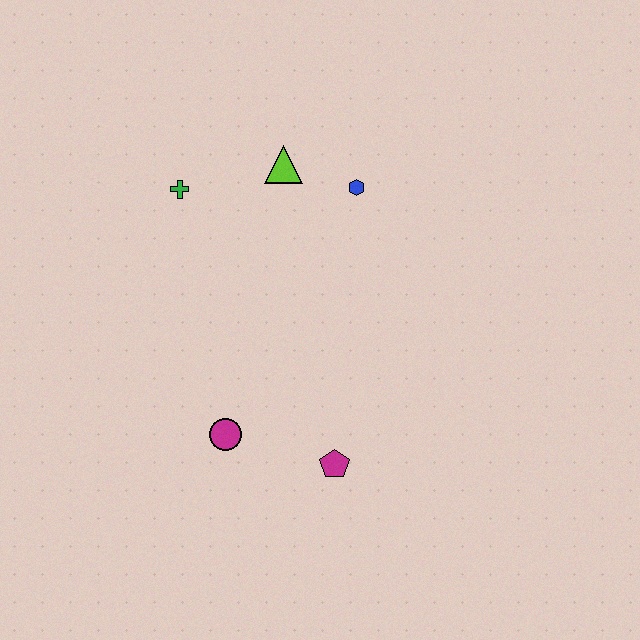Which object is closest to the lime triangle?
The blue hexagon is closest to the lime triangle.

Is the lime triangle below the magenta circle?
No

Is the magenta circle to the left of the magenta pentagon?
Yes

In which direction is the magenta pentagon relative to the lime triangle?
The magenta pentagon is below the lime triangle.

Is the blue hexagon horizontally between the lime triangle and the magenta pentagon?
No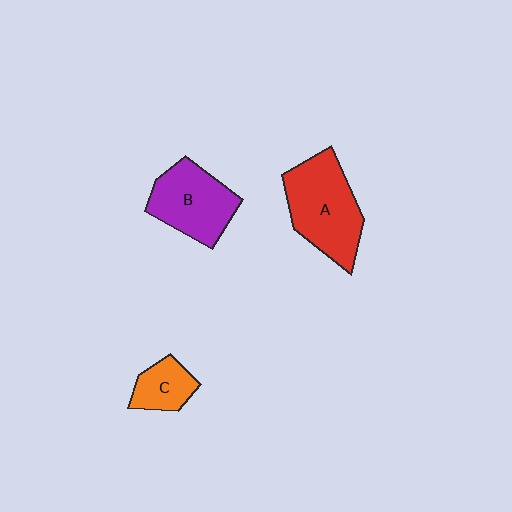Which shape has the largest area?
Shape A (red).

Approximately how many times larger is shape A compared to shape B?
Approximately 1.2 times.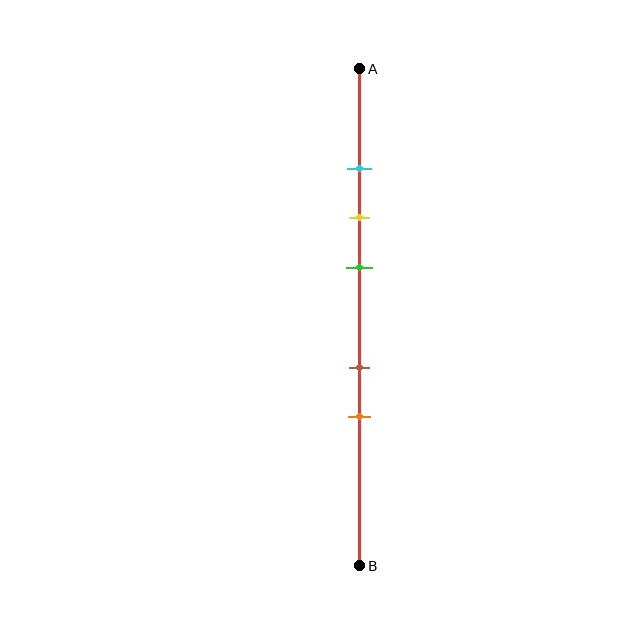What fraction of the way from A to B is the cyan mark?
The cyan mark is approximately 20% (0.2) of the way from A to B.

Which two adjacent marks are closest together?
The cyan and yellow marks are the closest adjacent pair.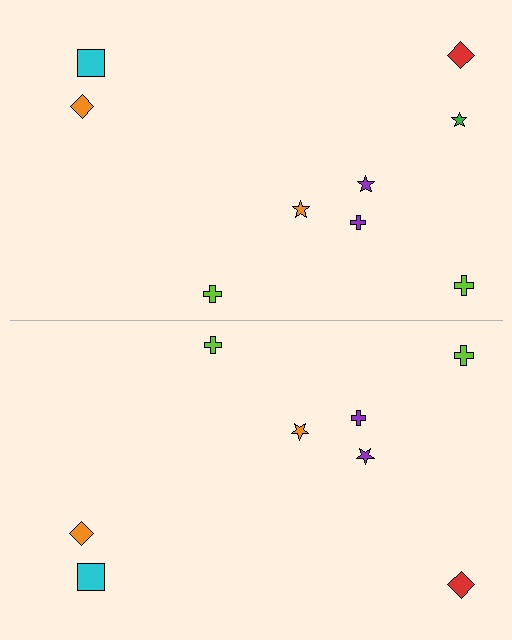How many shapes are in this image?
There are 17 shapes in this image.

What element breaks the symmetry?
A green star is missing from the bottom side.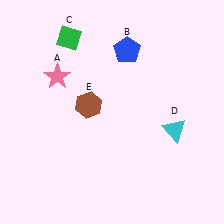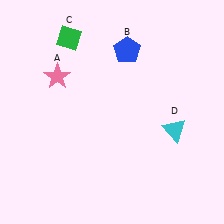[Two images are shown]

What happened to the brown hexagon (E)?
The brown hexagon (E) was removed in Image 2. It was in the top-left area of Image 1.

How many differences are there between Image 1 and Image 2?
There is 1 difference between the two images.